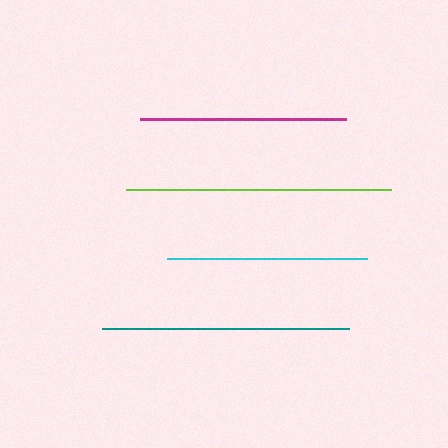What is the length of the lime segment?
The lime segment is approximately 265 pixels long.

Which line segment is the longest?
The lime line is the longest at approximately 265 pixels.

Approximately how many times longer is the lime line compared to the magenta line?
The lime line is approximately 1.3 times the length of the magenta line.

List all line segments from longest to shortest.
From longest to shortest: lime, teal, magenta, cyan.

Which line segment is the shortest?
The cyan line is the shortest at approximately 200 pixels.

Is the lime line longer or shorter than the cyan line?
The lime line is longer than the cyan line.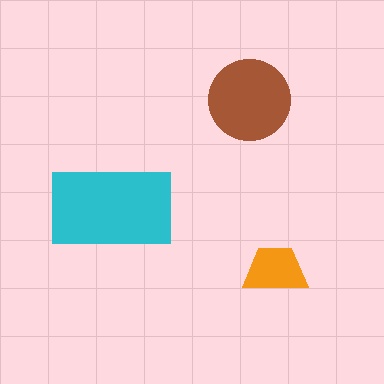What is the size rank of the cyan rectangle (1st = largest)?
1st.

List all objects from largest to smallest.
The cyan rectangle, the brown circle, the orange trapezoid.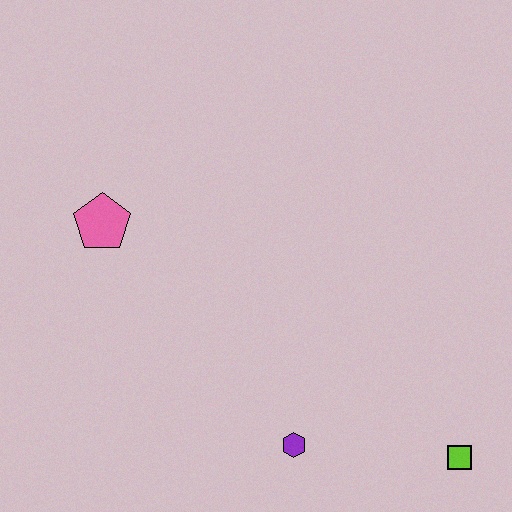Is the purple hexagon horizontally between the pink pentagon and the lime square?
Yes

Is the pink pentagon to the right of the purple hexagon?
No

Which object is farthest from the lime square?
The pink pentagon is farthest from the lime square.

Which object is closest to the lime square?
The purple hexagon is closest to the lime square.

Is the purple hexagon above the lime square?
Yes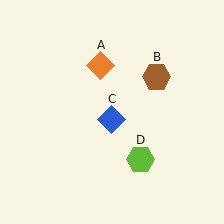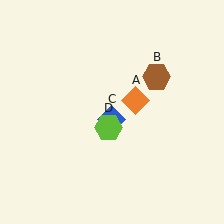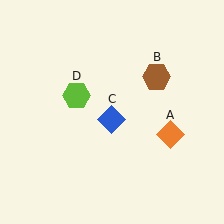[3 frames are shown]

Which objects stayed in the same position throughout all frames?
Brown hexagon (object B) and blue diamond (object C) remained stationary.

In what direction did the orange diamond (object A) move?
The orange diamond (object A) moved down and to the right.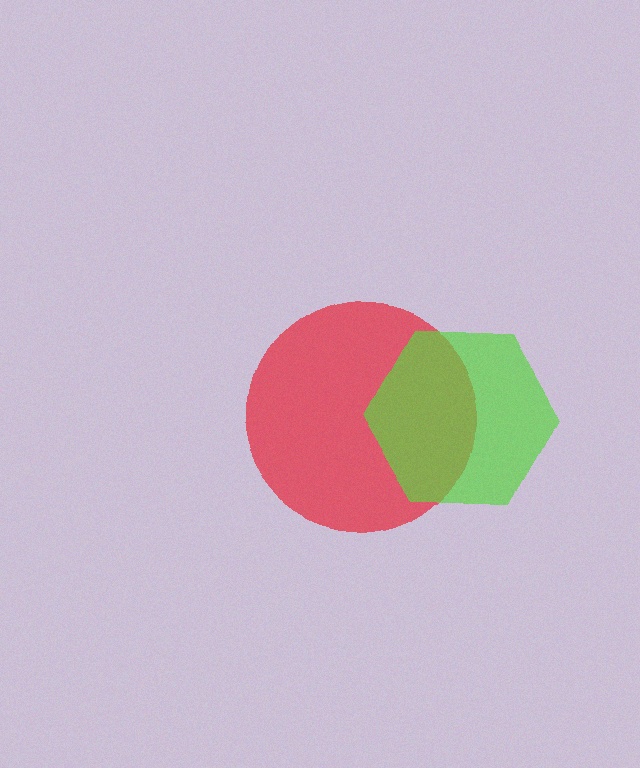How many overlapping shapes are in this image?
There are 2 overlapping shapes in the image.